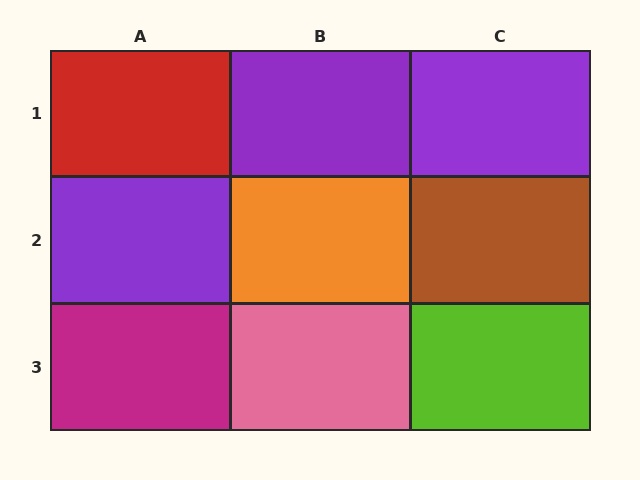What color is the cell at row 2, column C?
Brown.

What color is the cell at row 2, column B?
Orange.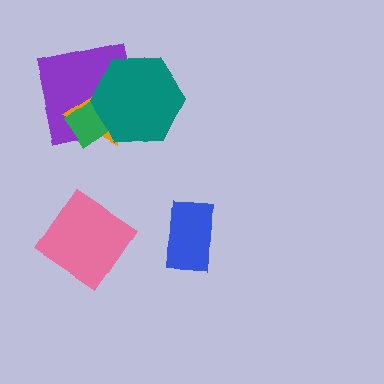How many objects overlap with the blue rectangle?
0 objects overlap with the blue rectangle.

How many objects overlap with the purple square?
3 objects overlap with the purple square.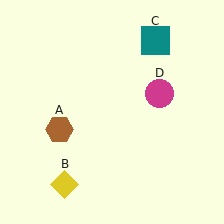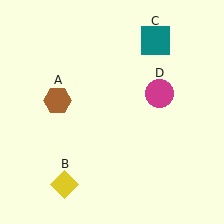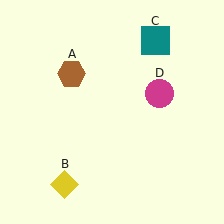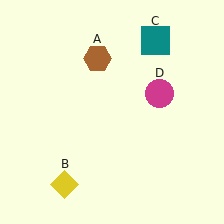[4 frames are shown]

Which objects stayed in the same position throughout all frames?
Yellow diamond (object B) and teal square (object C) and magenta circle (object D) remained stationary.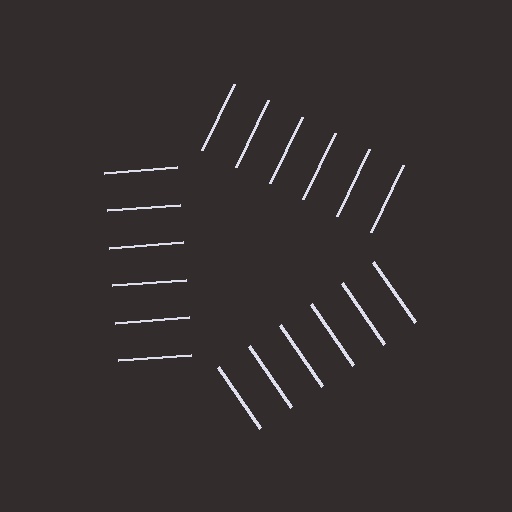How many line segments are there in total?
18 — 6 along each of the 3 edges.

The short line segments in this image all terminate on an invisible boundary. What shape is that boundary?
An illusory triangle — the line segments terminate on its edges but no continuous stroke is drawn.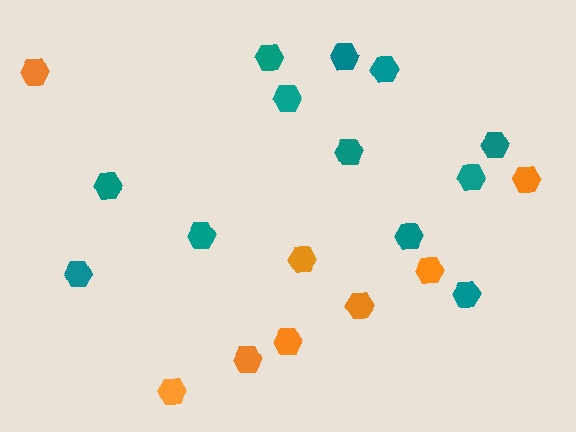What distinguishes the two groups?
There are 2 groups: one group of orange hexagons (8) and one group of teal hexagons (12).